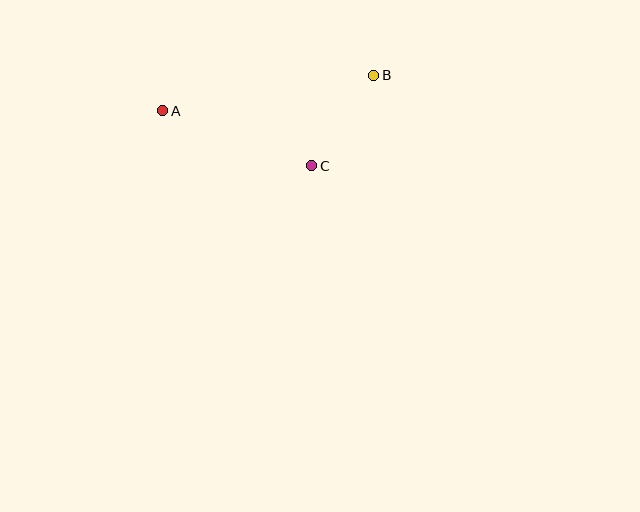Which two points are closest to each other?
Points B and C are closest to each other.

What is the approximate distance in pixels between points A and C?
The distance between A and C is approximately 159 pixels.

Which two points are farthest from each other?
Points A and B are farthest from each other.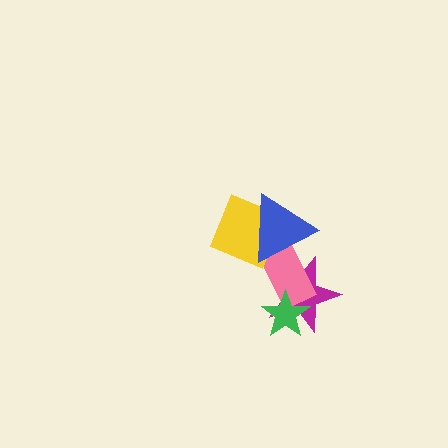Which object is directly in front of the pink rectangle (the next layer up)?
The blue triangle is directly in front of the pink rectangle.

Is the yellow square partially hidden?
Yes, it is partially covered by another shape.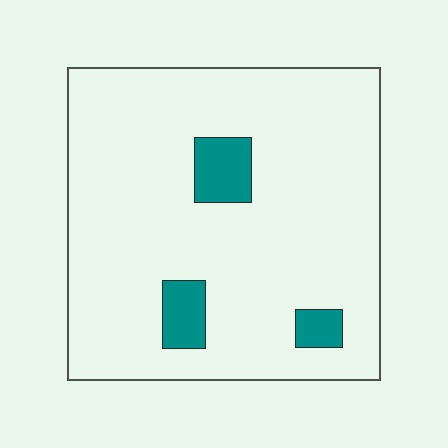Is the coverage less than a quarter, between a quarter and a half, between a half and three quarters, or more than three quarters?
Less than a quarter.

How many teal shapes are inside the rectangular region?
3.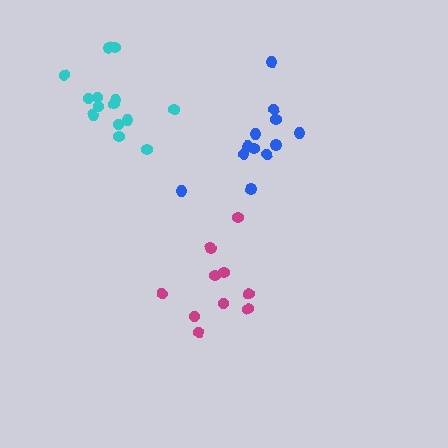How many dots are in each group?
Group 1: 14 dots, Group 2: 12 dots, Group 3: 10 dots (36 total).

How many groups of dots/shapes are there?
There are 3 groups.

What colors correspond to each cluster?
The clusters are colored: cyan, blue, magenta.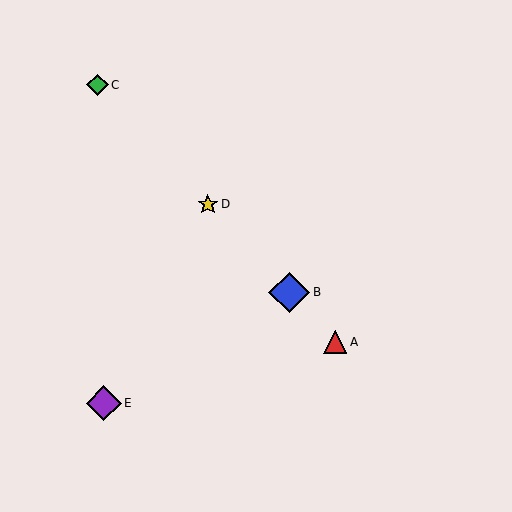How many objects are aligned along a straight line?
4 objects (A, B, C, D) are aligned along a straight line.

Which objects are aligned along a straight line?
Objects A, B, C, D are aligned along a straight line.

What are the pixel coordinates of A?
Object A is at (335, 342).